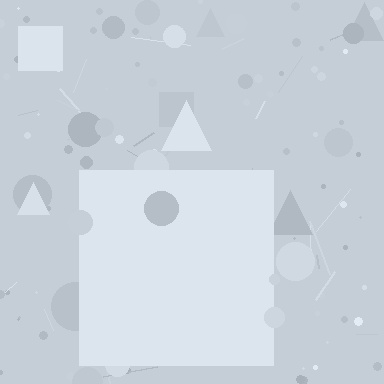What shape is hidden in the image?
A square is hidden in the image.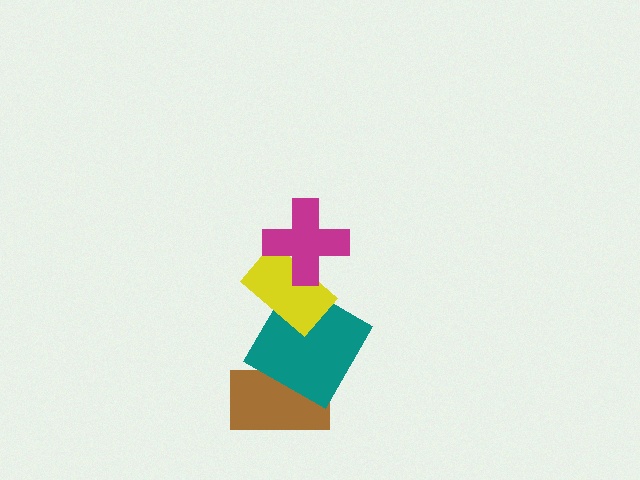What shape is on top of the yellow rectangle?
The magenta cross is on top of the yellow rectangle.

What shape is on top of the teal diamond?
The yellow rectangle is on top of the teal diamond.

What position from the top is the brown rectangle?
The brown rectangle is 4th from the top.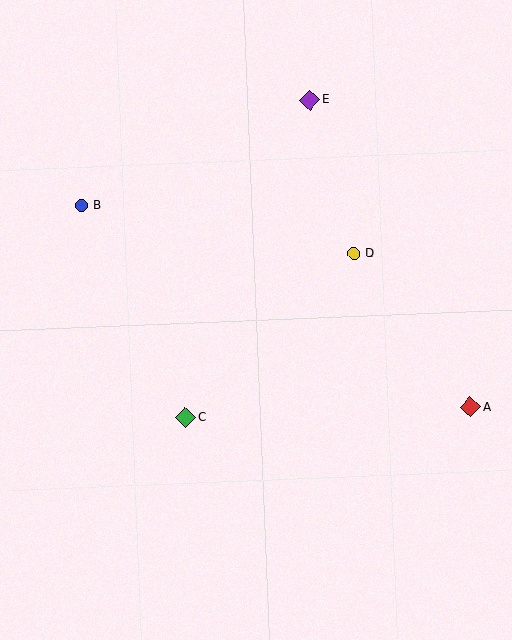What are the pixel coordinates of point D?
Point D is at (354, 254).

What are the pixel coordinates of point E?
Point E is at (310, 100).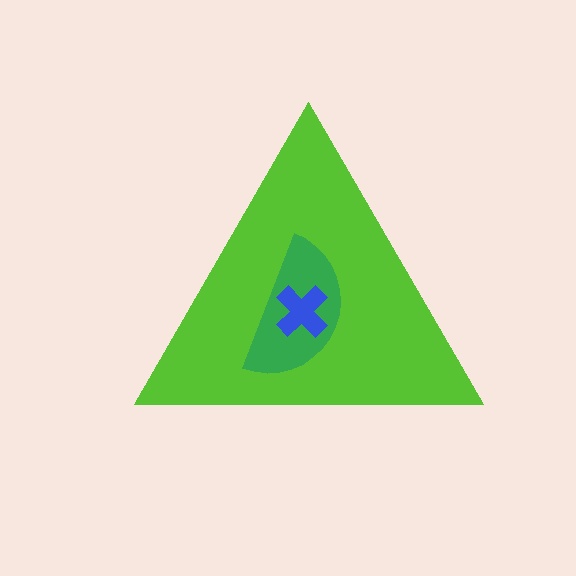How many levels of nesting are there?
3.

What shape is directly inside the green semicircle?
The blue cross.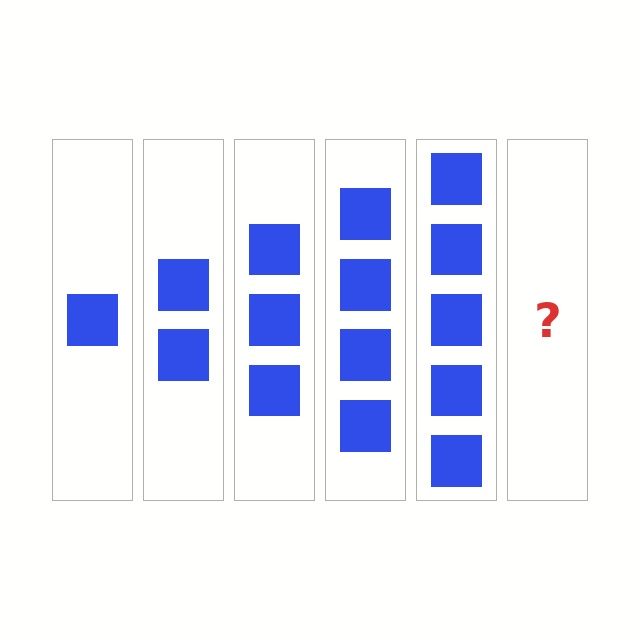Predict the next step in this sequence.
The next step is 6 squares.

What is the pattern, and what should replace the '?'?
The pattern is that each step adds one more square. The '?' should be 6 squares.